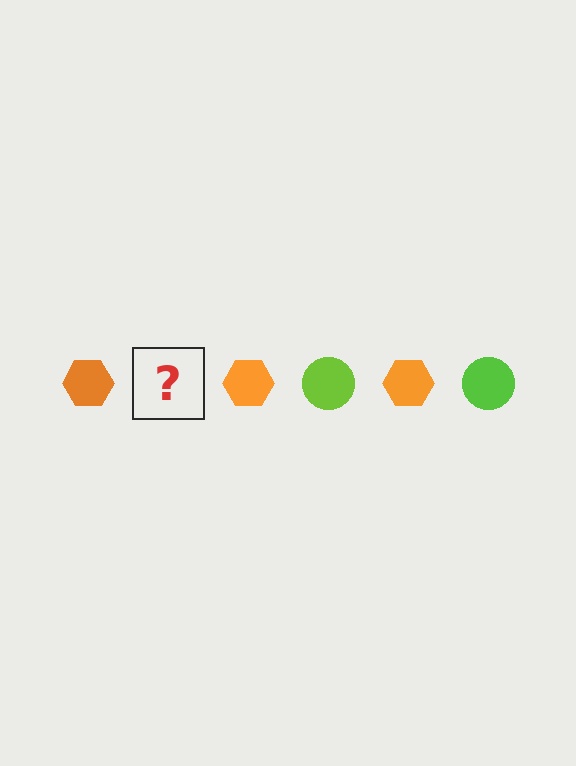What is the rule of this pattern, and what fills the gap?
The rule is that the pattern alternates between orange hexagon and lime circle. The gap should be filled with a lime circle.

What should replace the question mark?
The question mark should be replaced with a lime circle.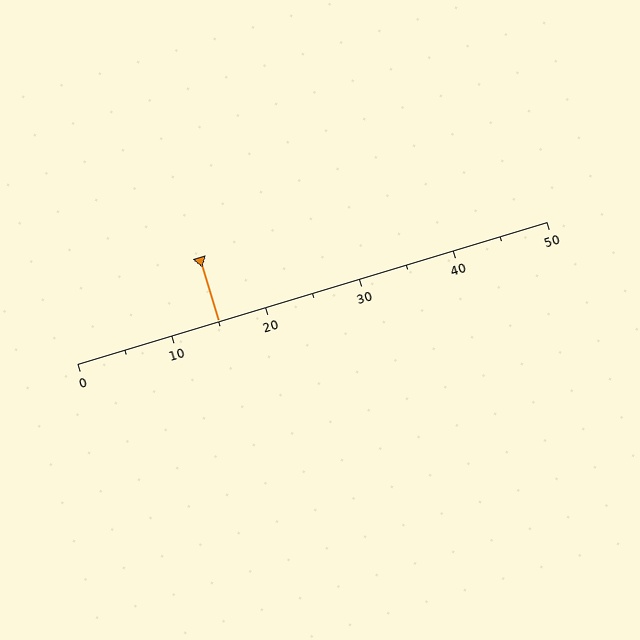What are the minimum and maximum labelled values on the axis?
The axis runs from 0 to 50.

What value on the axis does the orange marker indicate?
The marker indicates approximately 15.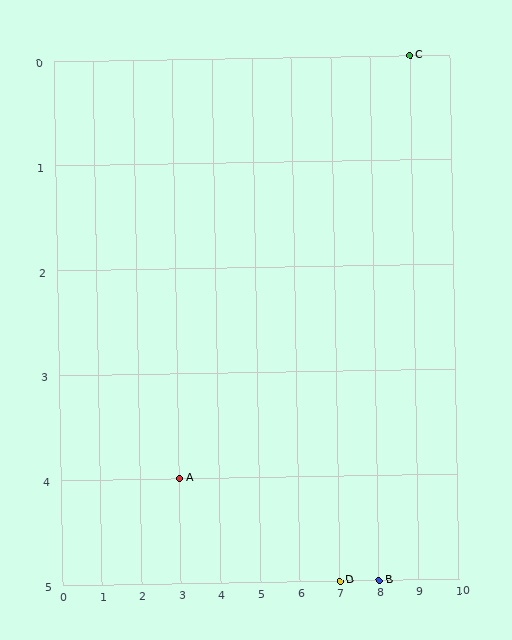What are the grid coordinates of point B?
Point B is at grid coordinates (8, 5).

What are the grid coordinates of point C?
Point C is at grid coordinates (9, 0).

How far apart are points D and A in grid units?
Points D and A are 4 columns and 1 row apart (about 4.1 grid units diagonally).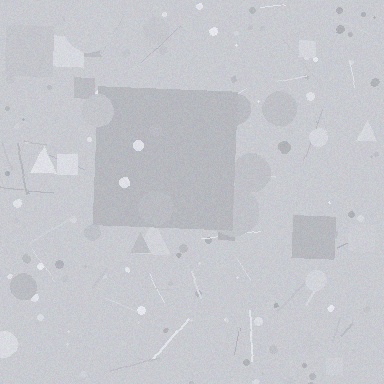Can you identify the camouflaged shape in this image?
The camouflaged shape is a square.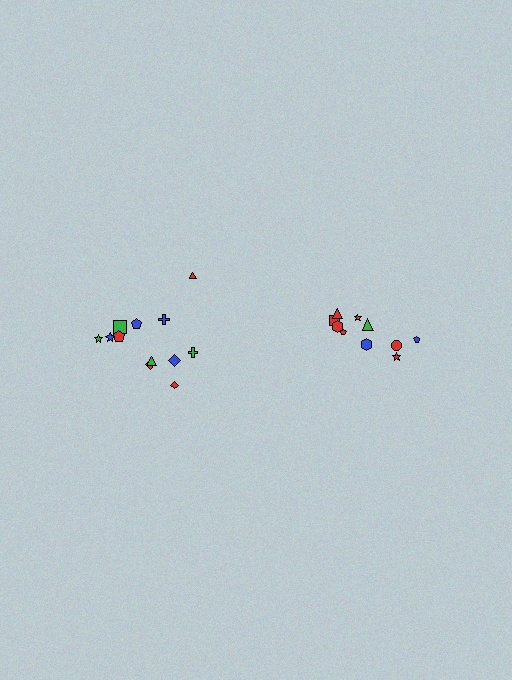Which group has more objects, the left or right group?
The left group.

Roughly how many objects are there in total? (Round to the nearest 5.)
Roughly 20 objects in total.